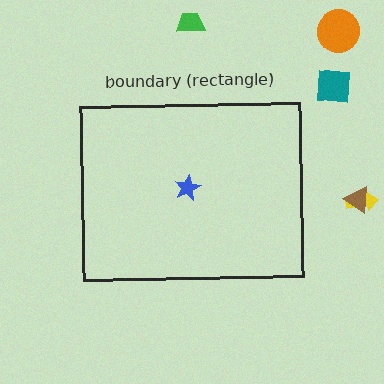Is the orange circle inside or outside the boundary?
Outside.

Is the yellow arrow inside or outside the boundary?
Outside.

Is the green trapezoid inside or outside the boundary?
Outside.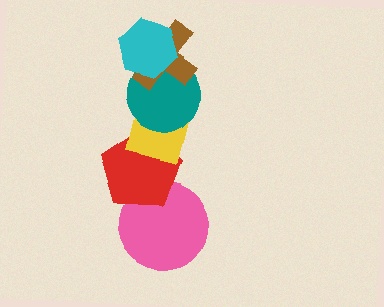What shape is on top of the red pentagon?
The yellow square is on top of the red pentagon.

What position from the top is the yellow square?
The yellow square is 4th from the top.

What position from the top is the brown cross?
The brown cross is 2nd from the top.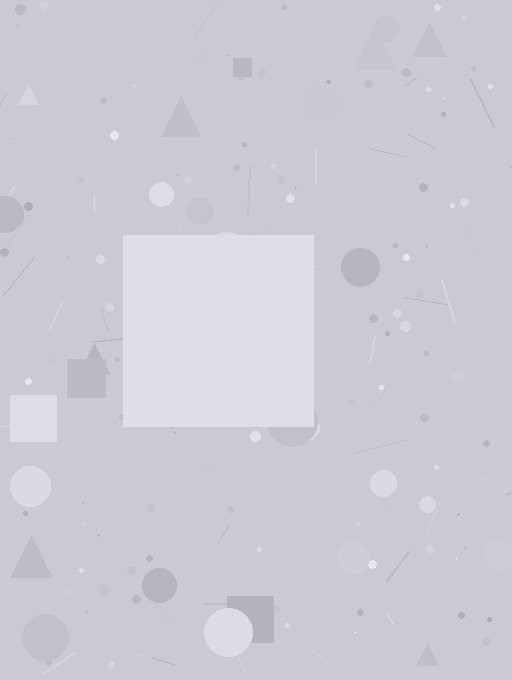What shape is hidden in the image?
A square is hidden in the image.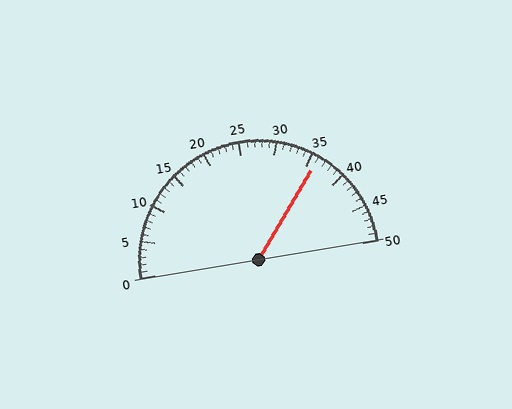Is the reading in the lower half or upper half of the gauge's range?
The reading is in the upper half of the range (0 to 50).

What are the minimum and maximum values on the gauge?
The gauge ranges from 0 to 50.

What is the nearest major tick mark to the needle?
The nearest major tick mark is 35.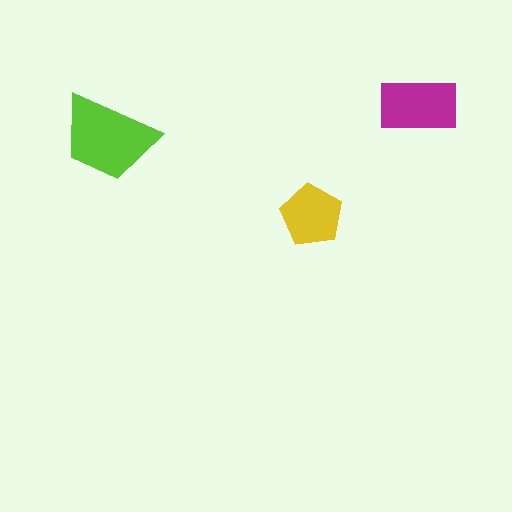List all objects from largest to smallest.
The lime trapezoid, the magenta rectangle, the yellow pentagon.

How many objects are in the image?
There are 3 objects in the image.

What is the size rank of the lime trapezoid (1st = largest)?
1st.